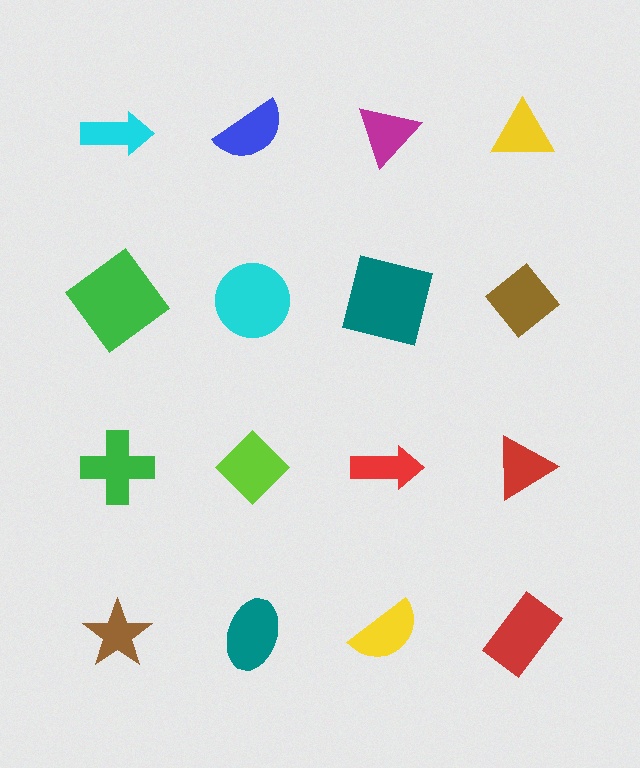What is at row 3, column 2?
A lime diamond.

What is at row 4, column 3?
A yellow semicircle.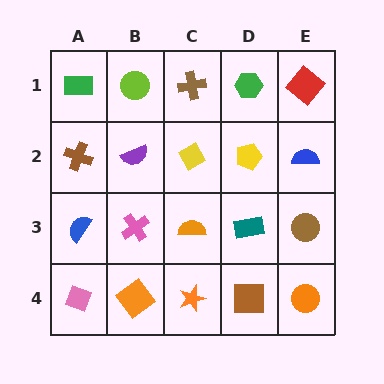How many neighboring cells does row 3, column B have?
4.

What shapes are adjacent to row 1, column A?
A brown cross (row 2, column A), a lime circle (row 1, column B).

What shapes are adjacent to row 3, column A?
A brown cross (row 2, column A), a pink diamond (row 4, column A), a pink cross (row 3, column B).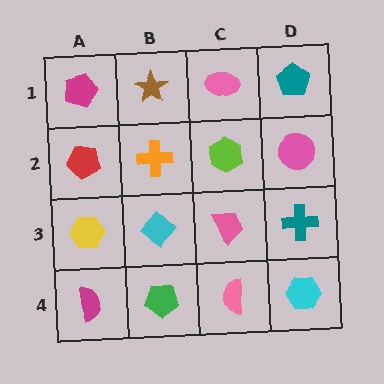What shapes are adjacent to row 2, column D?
A teal pentagon (row 1, column D), a teal cross (row 3, column D), a lime hexagon (row 2, column C).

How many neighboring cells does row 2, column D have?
3.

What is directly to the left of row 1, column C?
A brown star.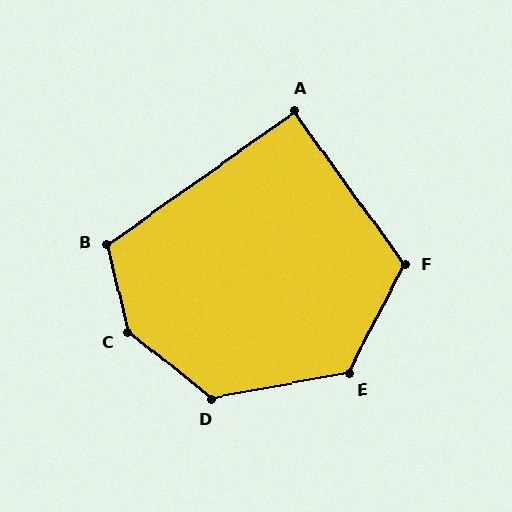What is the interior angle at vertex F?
Approximately 117 degrees (obtuse).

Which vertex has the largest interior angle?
C, at approximately 141 degrees.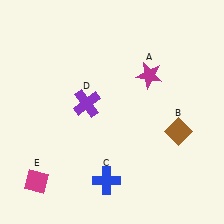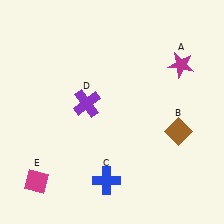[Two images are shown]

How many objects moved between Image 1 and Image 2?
1 object moved between the two images.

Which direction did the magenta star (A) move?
The magenta star (A) moved right.